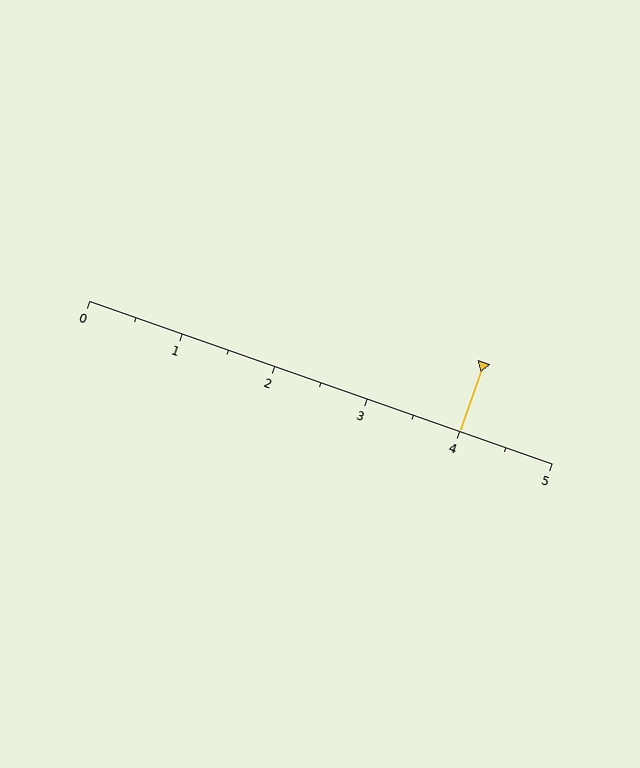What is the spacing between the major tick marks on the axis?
The major ticks are spaced 1 apart.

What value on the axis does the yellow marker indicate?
The marker indicates approximately 4.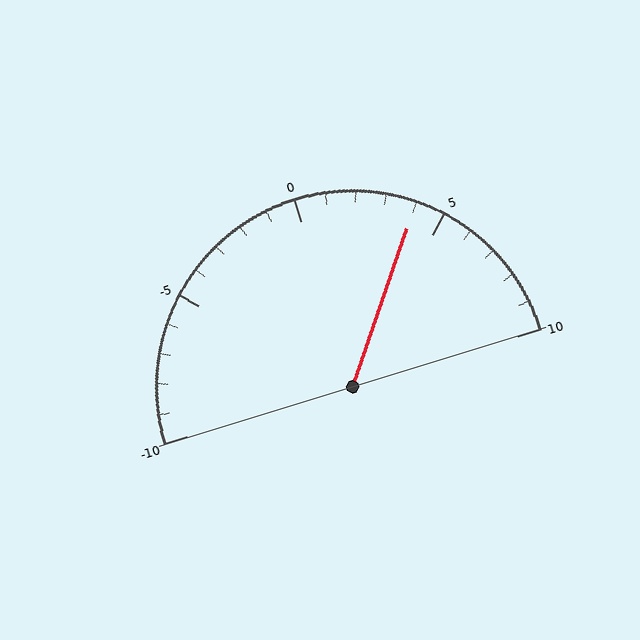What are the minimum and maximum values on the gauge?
The gauge ranges from -10 to 10.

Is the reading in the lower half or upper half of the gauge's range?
The reading is in the upper half of the range (-10 to 10).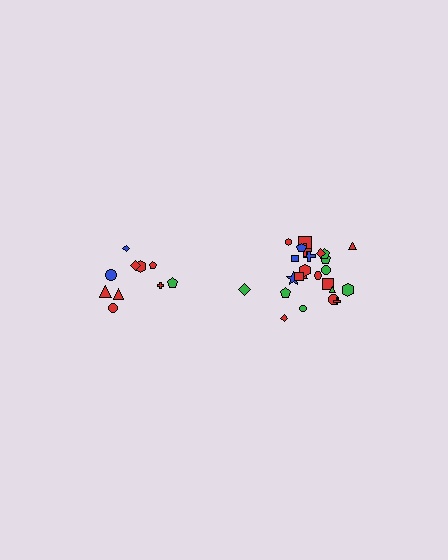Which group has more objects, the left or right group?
The right group.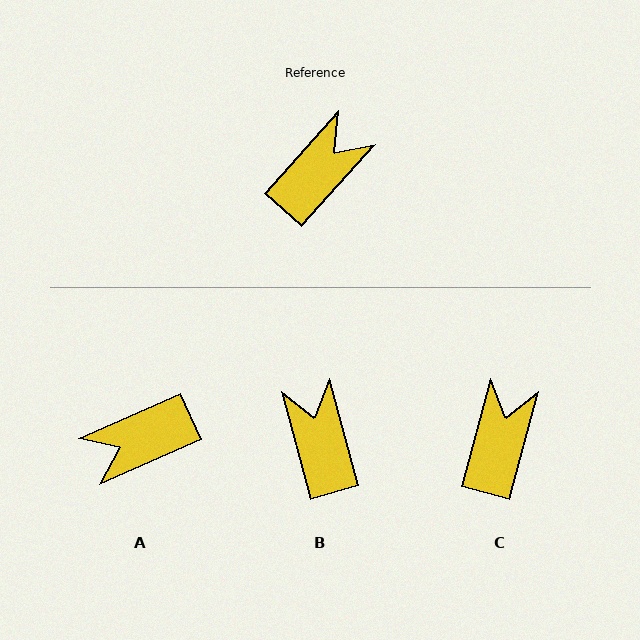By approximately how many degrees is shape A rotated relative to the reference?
Approximately 156 degrees counter-clockwise.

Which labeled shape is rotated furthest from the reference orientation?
A, about 156 degrees away.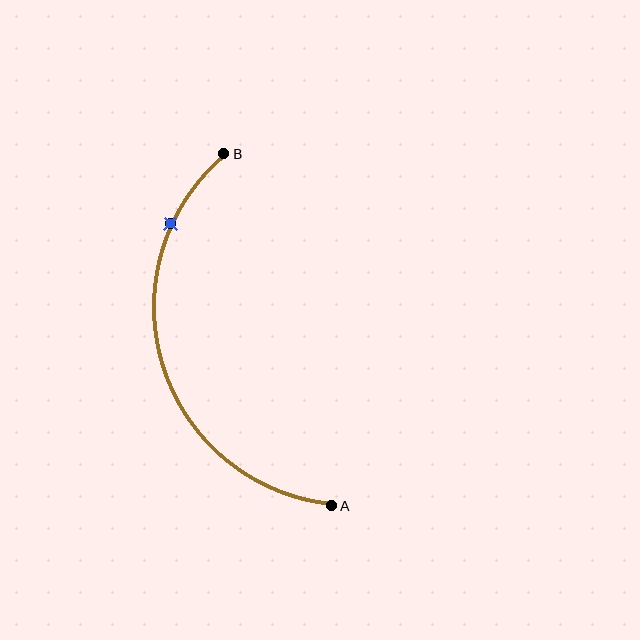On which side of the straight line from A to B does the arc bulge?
The arc bulges to the left of the straight line connecting A and B.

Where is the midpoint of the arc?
The arc midpoint is the point on the curve farthest from the straight line joining A and B. It sits to the left of that line.